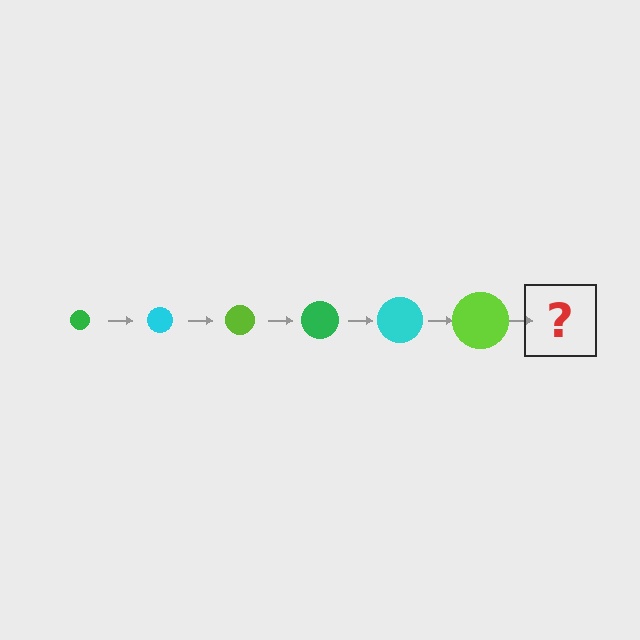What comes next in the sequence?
The next element should be a green circle, larger than the previous one.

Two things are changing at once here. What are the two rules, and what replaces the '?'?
The two rules are that the circle grows larger each step and the color cycles through green, cyan, and lime. The '?' should be a green circle, larger than the previous one.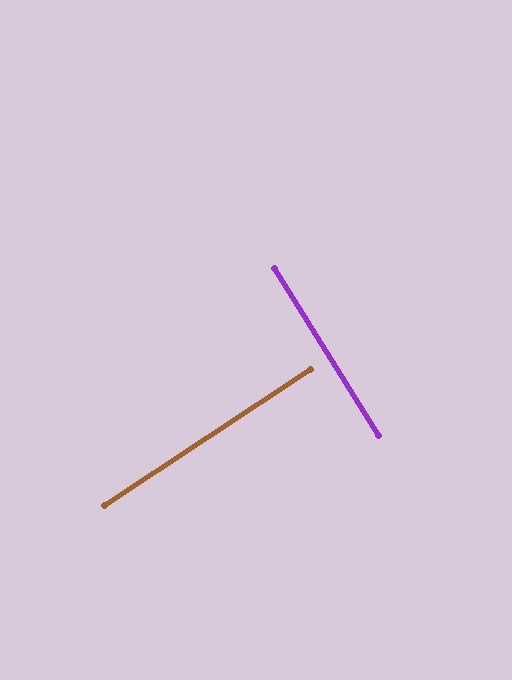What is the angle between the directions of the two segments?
Approximately 89 degrees.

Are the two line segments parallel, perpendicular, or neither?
Perpendicular — they meet at approximately 89°.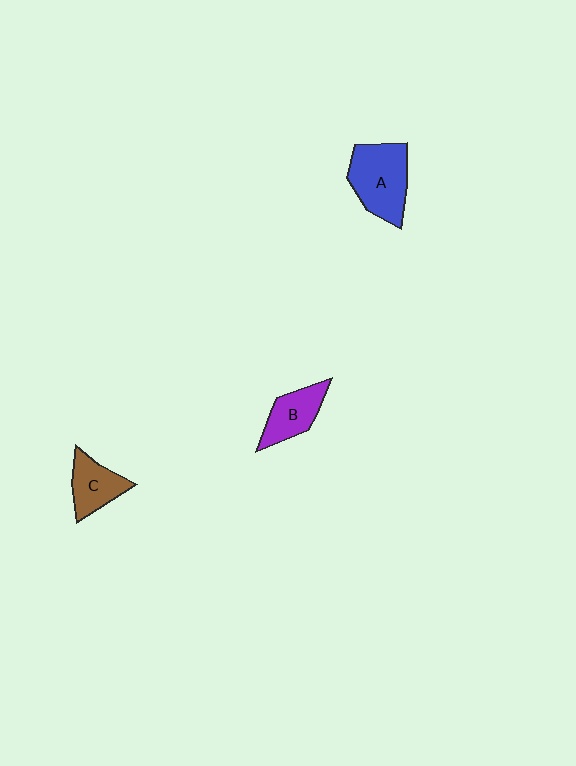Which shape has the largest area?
Shape A (blue).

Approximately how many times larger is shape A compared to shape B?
Approximately 1.5 times.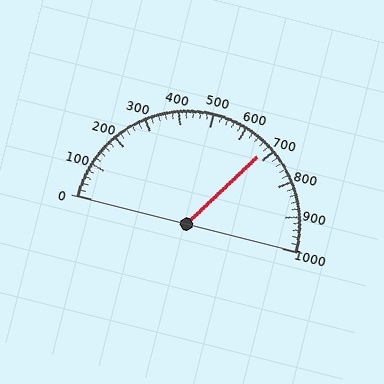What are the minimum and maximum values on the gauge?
The gauge ranges from 0 to 1000.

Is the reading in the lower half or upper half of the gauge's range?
The reading is in the upper half of the range (0 to 1000).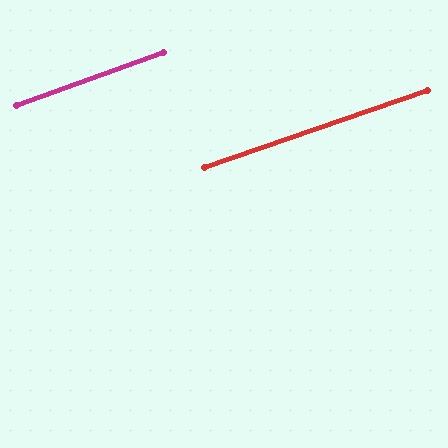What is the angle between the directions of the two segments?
Approximately 1 degree.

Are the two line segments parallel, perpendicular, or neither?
Parallel — their directions differ by only 0.6°.